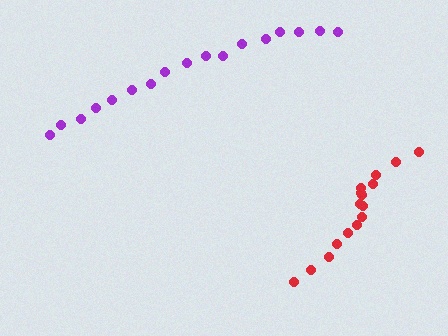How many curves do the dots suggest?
There are 2 distinct paths.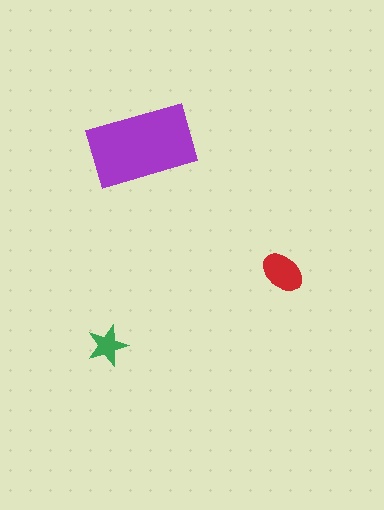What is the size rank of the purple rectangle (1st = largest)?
1st.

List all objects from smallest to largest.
The green star, the red ellipse, the purple rectangle.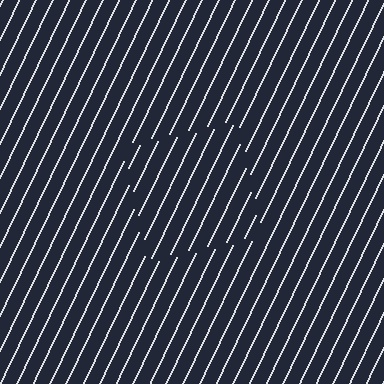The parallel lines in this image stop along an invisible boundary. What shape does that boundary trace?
An illusory square. The interior of the shape contains the same grating, shifted by half a period — the contour is defined by the phase discontinuity where line-ends from the inner and outer gratings abut.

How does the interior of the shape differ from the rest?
The interior of the shape contains the same grating, shifted by half a period — the contour is defined by the phase discontinuity where line-ends from the inner and outer gratings abut.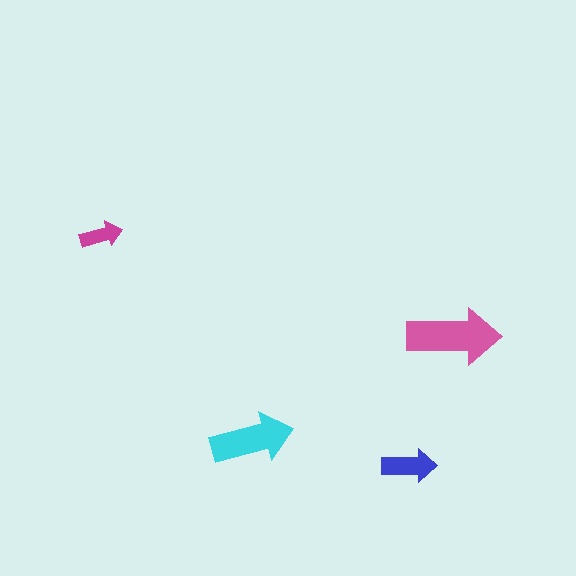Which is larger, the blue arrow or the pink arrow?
The pink one.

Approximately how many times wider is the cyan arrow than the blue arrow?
About 1.5 times wider.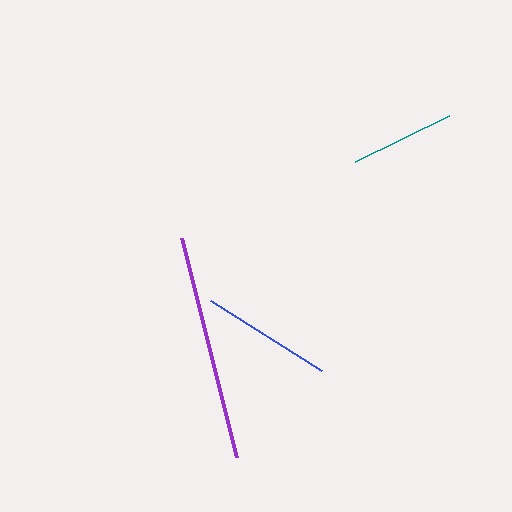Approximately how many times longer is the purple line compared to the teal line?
The purple line is approximately 2.2 times the length of the teal line.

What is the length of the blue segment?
The blue segment is approximately 131 pixels long.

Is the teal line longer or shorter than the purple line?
The purple line is longer than the teal line.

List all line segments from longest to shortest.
From longest to shortest: purple, blue, teal.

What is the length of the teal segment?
The teal segment is approximately 105 pixels long.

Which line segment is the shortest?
The teal line is the shortest at approximately 105 pixels.